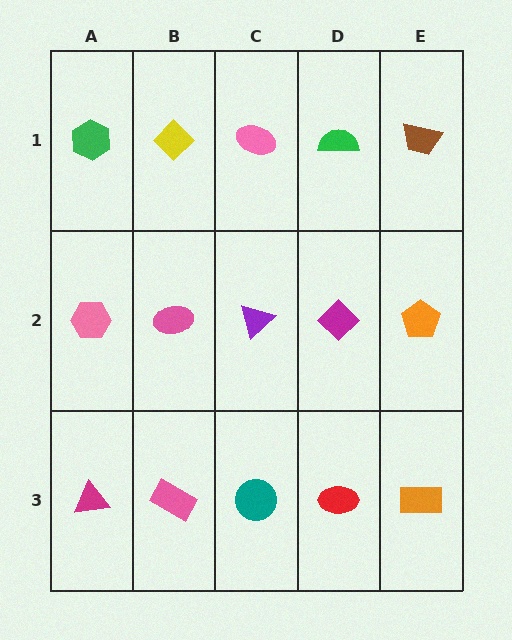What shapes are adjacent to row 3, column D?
A magenta diamond (row 2, column D), a teal circle (row 3, column C), an orange rectangle (row 3, column E).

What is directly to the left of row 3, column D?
A teal circle.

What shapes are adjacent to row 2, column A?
A green hexagon (row 1, column A), a magenta triangle (row 3, column A), a pink ellipse (row 2, column B).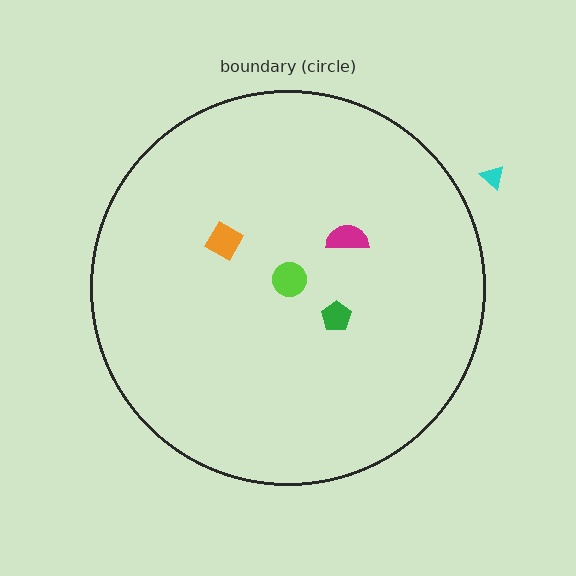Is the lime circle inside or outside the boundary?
Inside.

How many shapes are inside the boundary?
4 inside, 1 outside.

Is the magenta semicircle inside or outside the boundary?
Inside.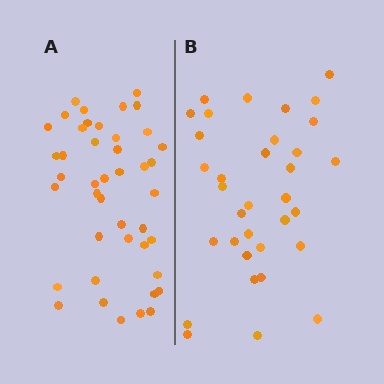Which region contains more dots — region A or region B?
Region A (the left region) has more dots.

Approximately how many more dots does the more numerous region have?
Region A has roughly 8 or so more dots than region B.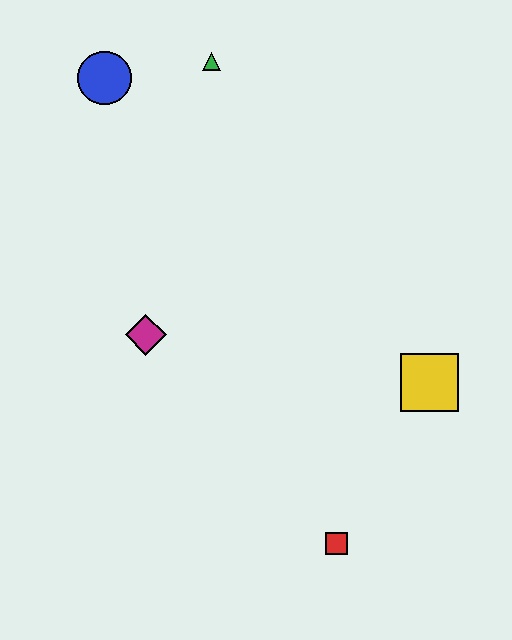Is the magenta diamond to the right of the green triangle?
No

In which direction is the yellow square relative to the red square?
The yellow square is above the red square.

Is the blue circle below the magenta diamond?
No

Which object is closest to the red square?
The yellow square is closest to the red square.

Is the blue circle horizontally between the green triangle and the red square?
No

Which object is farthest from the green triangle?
The red square is farthest from the green triangle.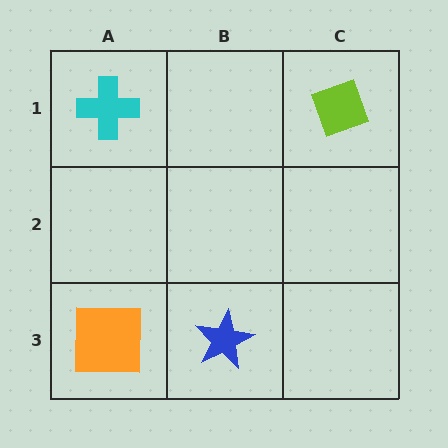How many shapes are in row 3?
2 shapes.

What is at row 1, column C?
A lime diamond.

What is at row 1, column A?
A cyan cross.